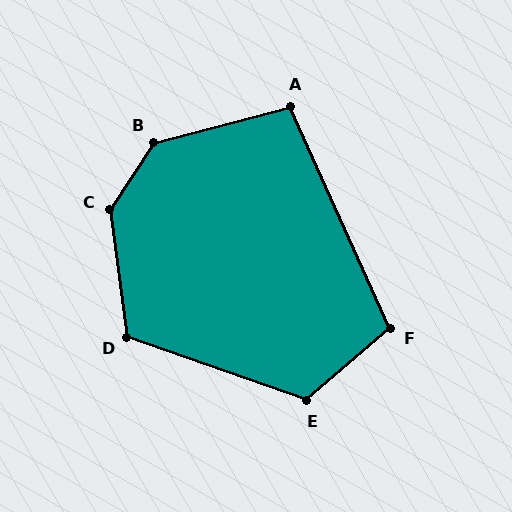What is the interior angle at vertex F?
Approximately 106 degrees (obtuse).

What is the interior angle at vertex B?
Approximately 137 degrees (obtuse).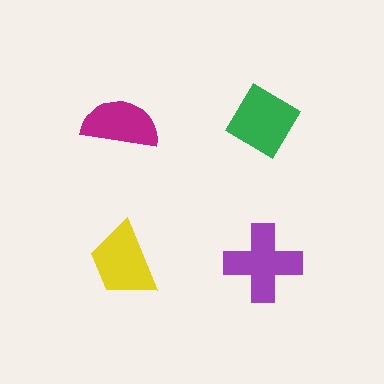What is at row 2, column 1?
A yellow trapezoid.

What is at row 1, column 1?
A magenta semicircle.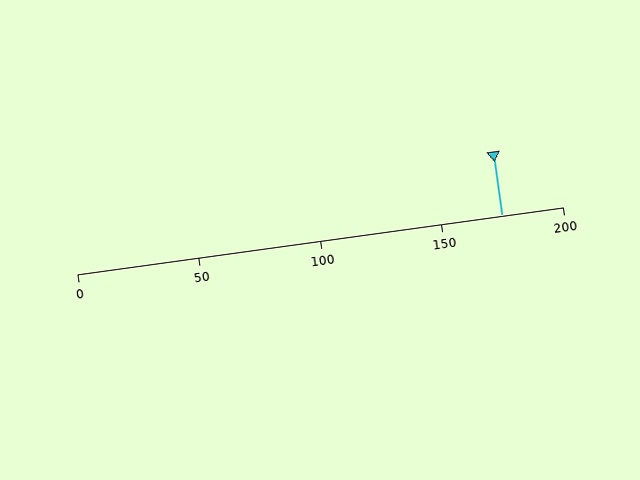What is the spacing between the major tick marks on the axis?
The major ticks are spaced 50 apart.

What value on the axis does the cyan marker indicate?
The marker indicates approximately 175.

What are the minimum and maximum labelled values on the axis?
The axis runs from 0 to 200.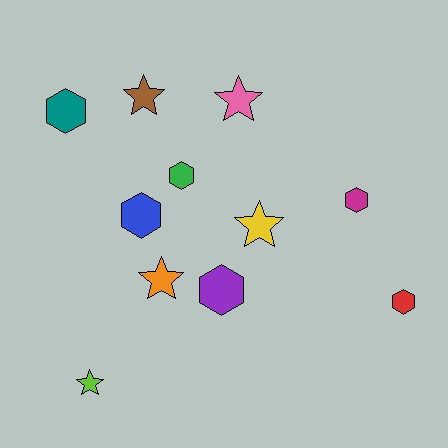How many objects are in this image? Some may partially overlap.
There are 11 objects.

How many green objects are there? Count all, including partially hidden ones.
There is 1 green object.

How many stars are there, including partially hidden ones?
There are 5 stars.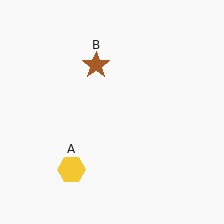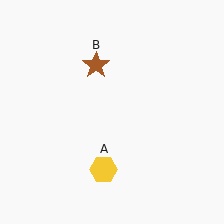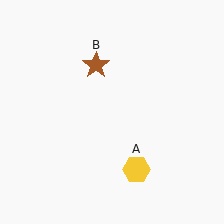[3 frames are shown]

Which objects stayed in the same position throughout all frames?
Brown star (object B) remained stationary.